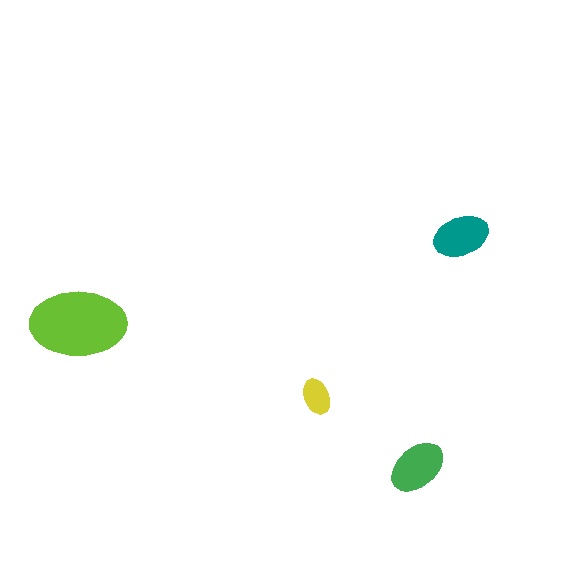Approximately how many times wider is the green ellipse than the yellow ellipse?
About 1.5 times wider.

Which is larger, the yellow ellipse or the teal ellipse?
The teal one.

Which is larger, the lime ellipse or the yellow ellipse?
The lime one.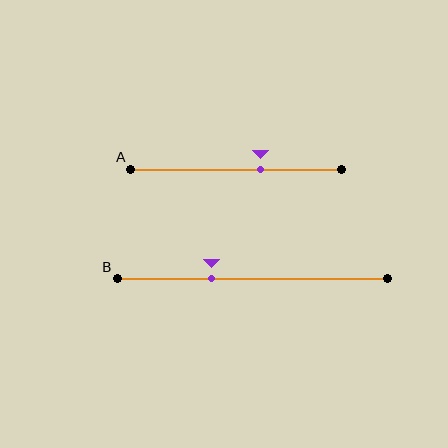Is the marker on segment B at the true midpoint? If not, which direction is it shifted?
No, the marker on segment B is shifted to the left by about 15% of the segment length.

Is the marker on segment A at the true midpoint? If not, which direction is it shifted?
No, the marker on segment A is shifted to the right by about 12% of the segment length.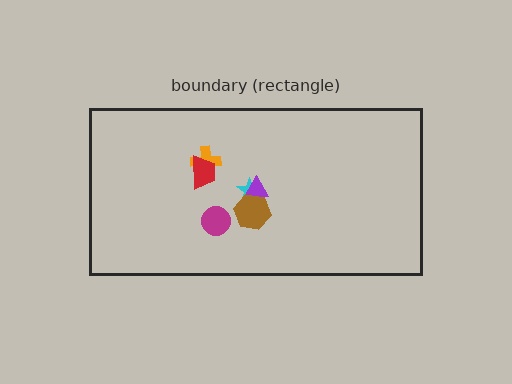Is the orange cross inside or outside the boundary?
Inside.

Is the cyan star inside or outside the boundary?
Inside.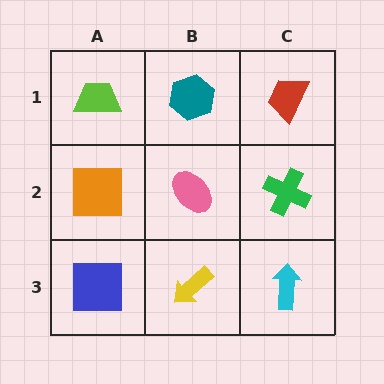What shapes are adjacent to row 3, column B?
A pink ellipse (row 2, column B), a blue square (row 3, column A), a cyan arrow (row 3, column C).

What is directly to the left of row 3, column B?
A blue square.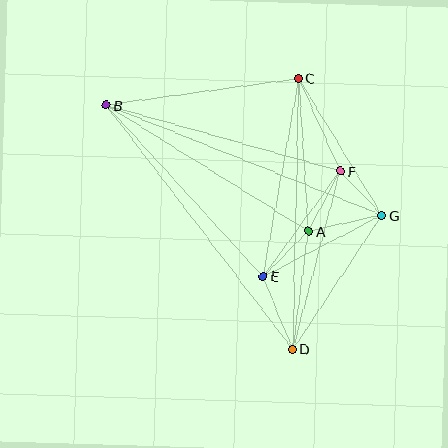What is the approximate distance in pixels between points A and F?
The distance between A and F is approximately 68 pixels.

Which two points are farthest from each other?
Points B and D are farthest from each other.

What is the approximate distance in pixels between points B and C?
The distance between B and C is approximately 194 pixels.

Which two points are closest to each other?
Points F and G are closest to each other.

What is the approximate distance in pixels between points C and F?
The distance between C and F is approximately 102 pixels.